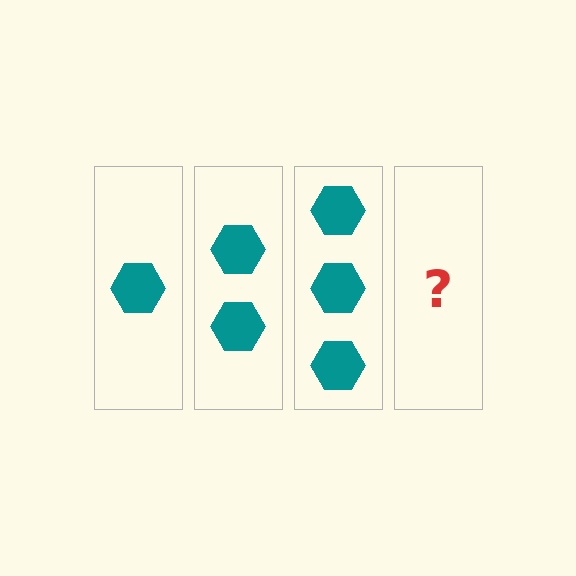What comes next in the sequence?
The next element should be 4 hexagons.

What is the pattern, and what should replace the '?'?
The pattern is that each step adds one more hexagon. The '?' should be 4 hexagons.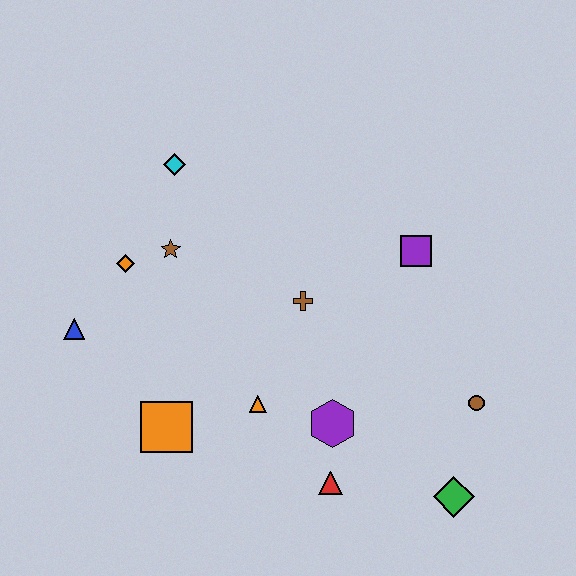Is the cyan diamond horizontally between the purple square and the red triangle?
No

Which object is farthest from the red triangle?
The cyan diamond is farthest from the red triangle.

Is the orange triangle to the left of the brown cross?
Yes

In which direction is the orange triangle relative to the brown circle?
The orange triangle is to the left of the brown circle.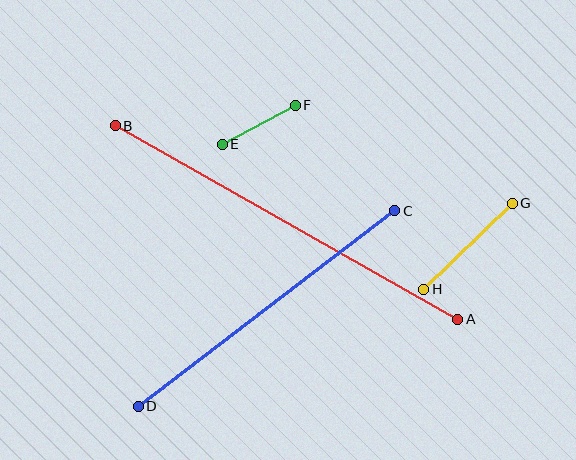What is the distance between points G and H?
The distance is approximately 123 pixels.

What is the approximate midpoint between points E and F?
The midpoint is at approximately (259, 125) pixels.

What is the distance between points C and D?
The distance is approximately 323 pixels.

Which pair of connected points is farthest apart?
Points A and B are farthest apart.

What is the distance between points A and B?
The distance is approximately 393 pixels.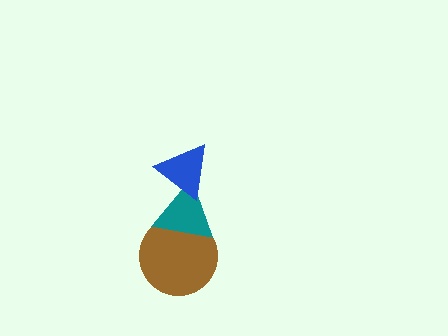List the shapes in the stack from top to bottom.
From top to bottom: the blue triangle, the teal triangle, the brown circle.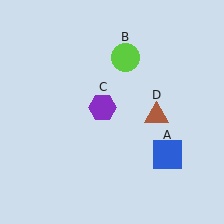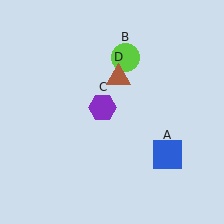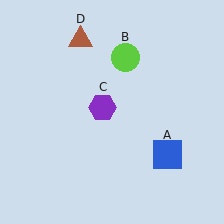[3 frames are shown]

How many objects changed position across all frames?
1 object changed position: brown triangle (object D).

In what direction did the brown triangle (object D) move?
The brown triangle (object D) moved up and to the left.